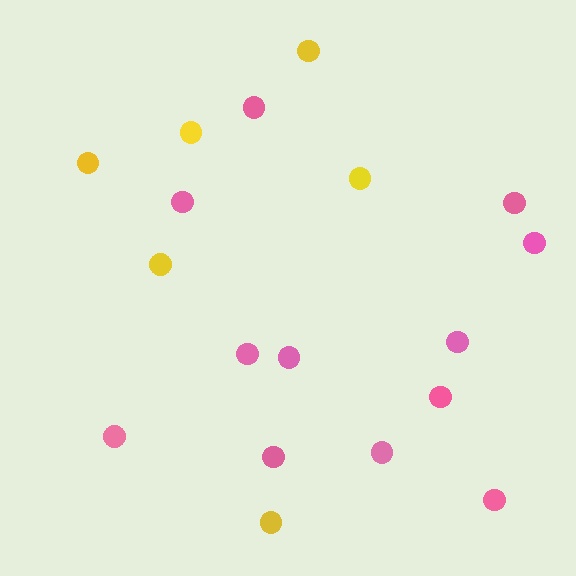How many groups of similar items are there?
There are 2 groups: one group of pink circles (12) and one group of yellow circles (6).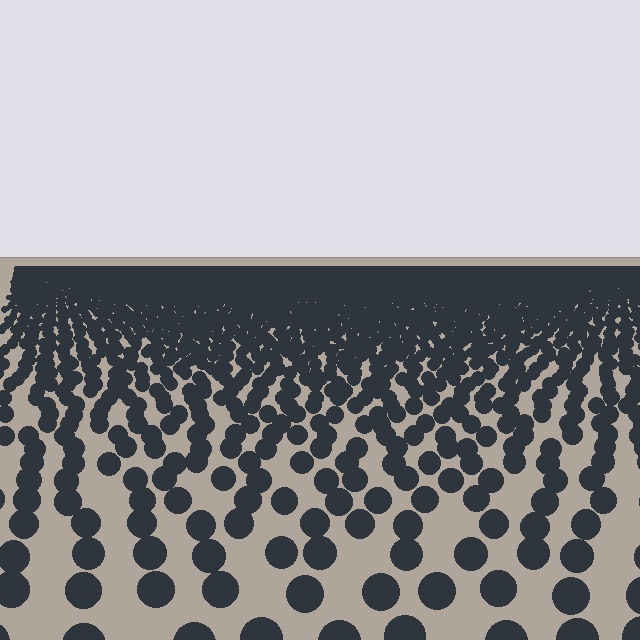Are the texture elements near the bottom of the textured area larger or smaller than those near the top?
Larger. Near the bottom, elements are closer to the viewer and appear at a bigger on-screen size.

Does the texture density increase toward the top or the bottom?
Density increases toward the top.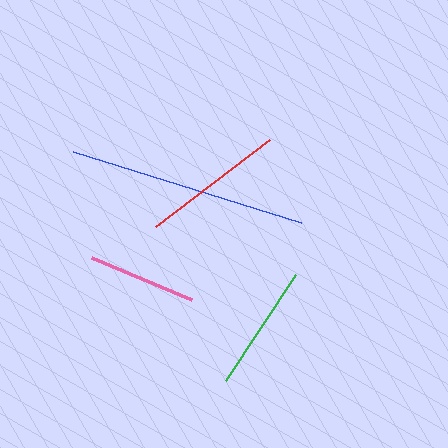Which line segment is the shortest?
The pink line is the shortest at approximately 108 pixels.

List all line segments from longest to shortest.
From longest to shortest: blue, red, green, pink.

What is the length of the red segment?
The red segment is approximately 143 pixels long.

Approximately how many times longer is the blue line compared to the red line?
The blue line is approximately 1.7 times the length of the red line.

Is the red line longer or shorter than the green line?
The red line is longer than the green line.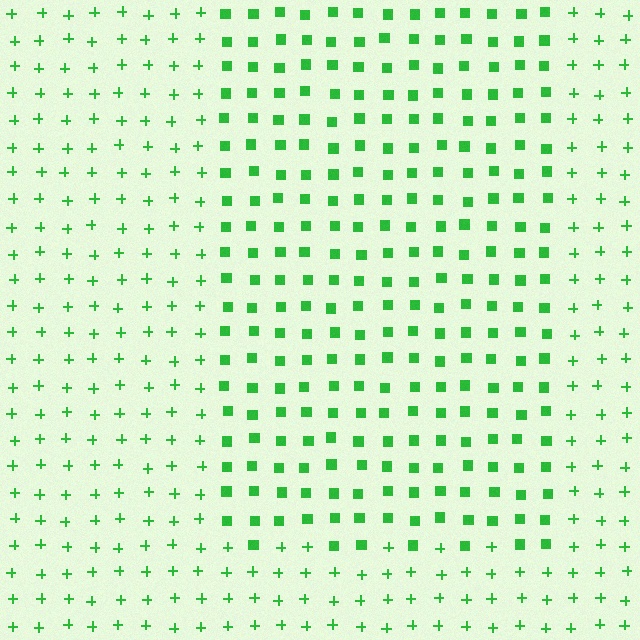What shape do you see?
I see a rectangle.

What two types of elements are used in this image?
The image uses squares inside the rectangle region and plus signs outside it.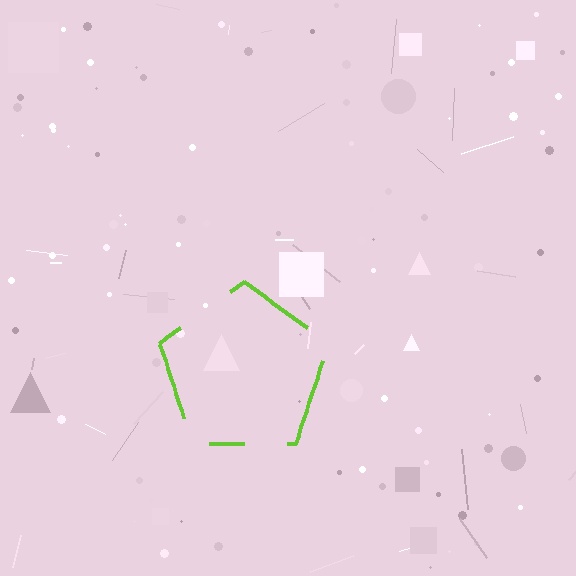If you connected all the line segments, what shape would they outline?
They would outline a pentagon.